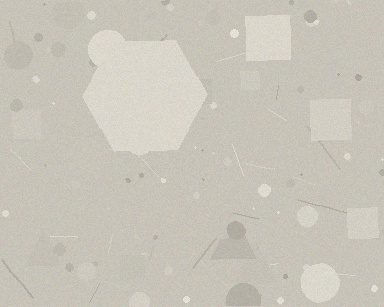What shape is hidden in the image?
A hexagon is hidden in the image.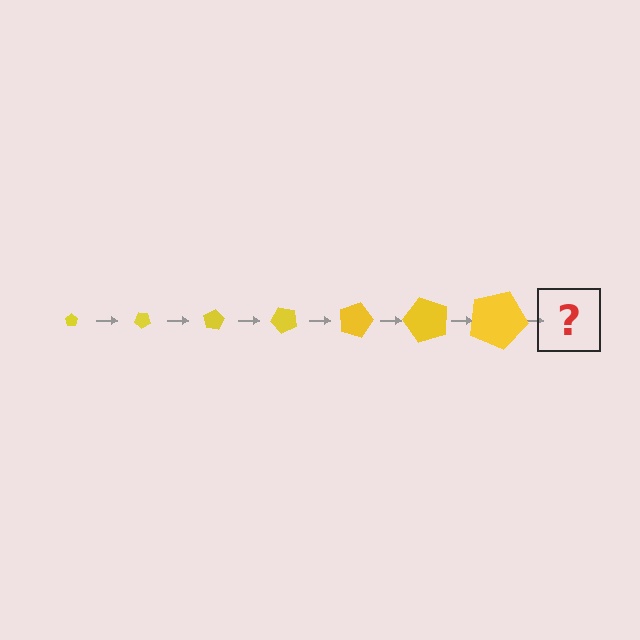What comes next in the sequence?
The next element should be a pentagon, larger than the previous one and rotated 280 degrees from the start.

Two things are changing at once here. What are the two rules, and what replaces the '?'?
The two rules are that the pentagon grows larger each step and it rotates 40 degrees each step. The '?' should be a pentagon, larger than the previous one and rotated 280 degrees from the start.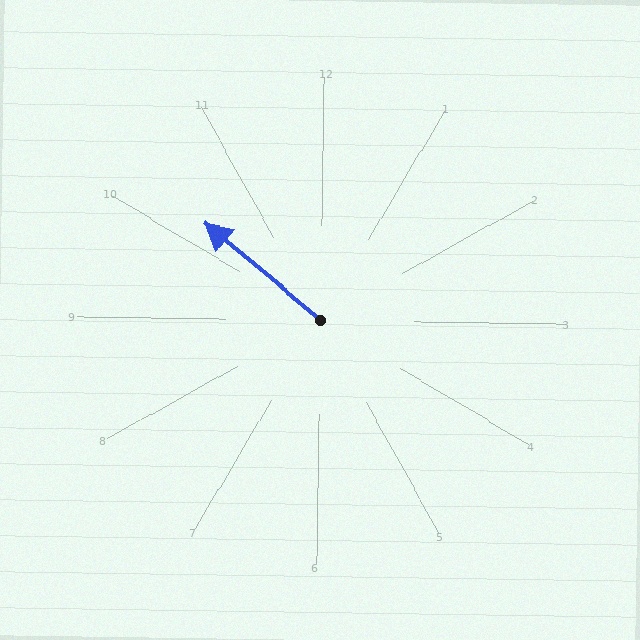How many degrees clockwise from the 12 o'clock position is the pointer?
Approximately 309 degrees.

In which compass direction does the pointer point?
Northwest.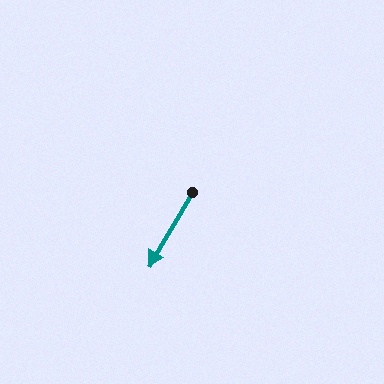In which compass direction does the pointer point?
Southwest.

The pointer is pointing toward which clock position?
Roughly 7 o'clock.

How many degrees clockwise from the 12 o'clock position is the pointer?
Approximately 210 degrees.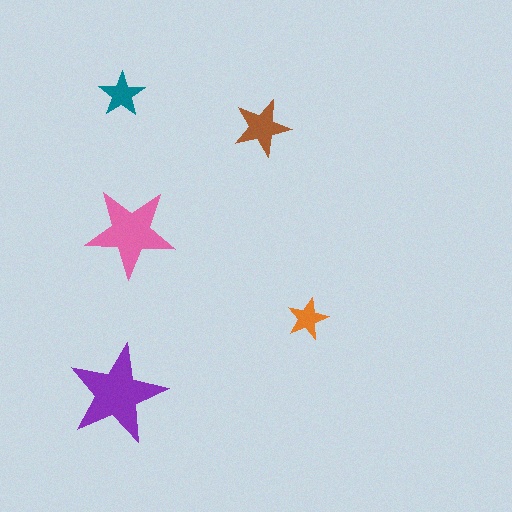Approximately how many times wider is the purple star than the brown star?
About 1.5 times wider.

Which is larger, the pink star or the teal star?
The pink one.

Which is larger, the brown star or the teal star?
The brown one.